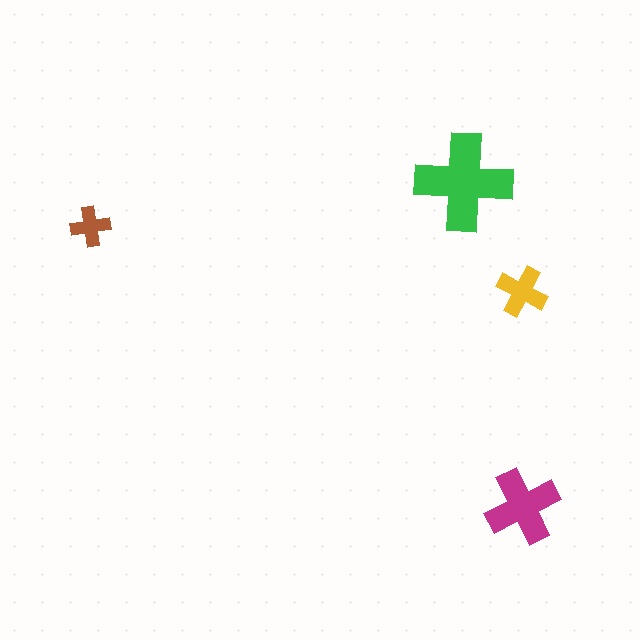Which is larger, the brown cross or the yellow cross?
The yellow one.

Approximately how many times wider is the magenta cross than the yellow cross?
About 1.5 times wider.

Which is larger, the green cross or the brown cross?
The green one.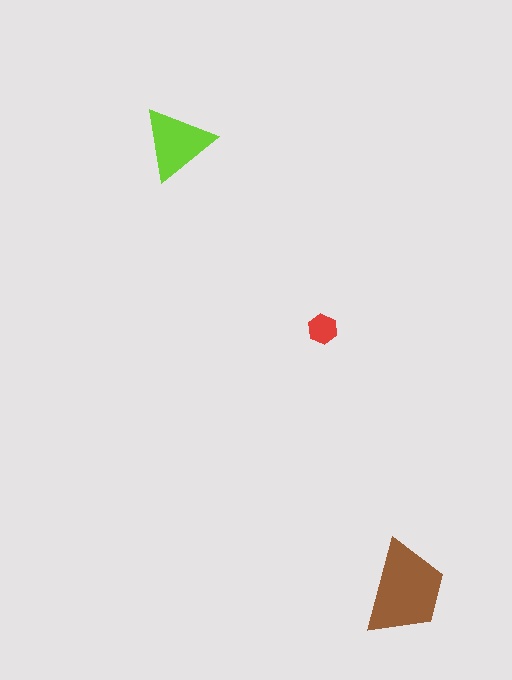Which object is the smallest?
The red hexagon.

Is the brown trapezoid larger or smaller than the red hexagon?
Larger.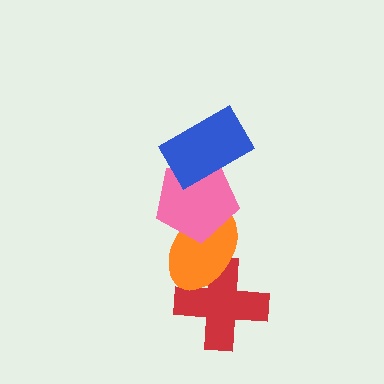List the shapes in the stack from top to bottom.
From top to bottom: the blue rectangle, the pink pentagon, the orange ellipse, the red cross.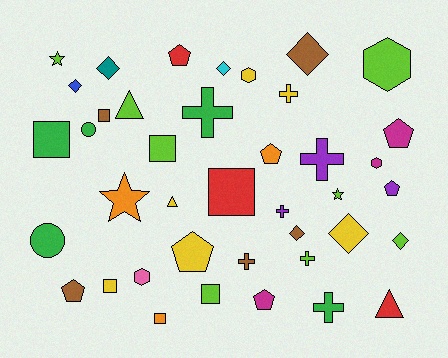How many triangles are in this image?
There are 3 triangles.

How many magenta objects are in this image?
There are 3 magenta objects.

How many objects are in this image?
There are 40 objects.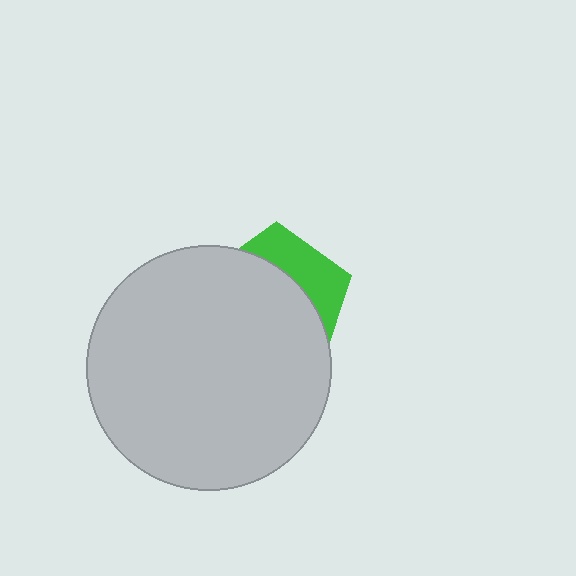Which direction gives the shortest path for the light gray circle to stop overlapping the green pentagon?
Moving toward the lower-left gives the shortest separation.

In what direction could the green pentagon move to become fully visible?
The green pentagon could move toward the upper-right. That would shift it out from behind the light gray circle entirely.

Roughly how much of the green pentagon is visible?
A small part of it is visible (roughly 30%).